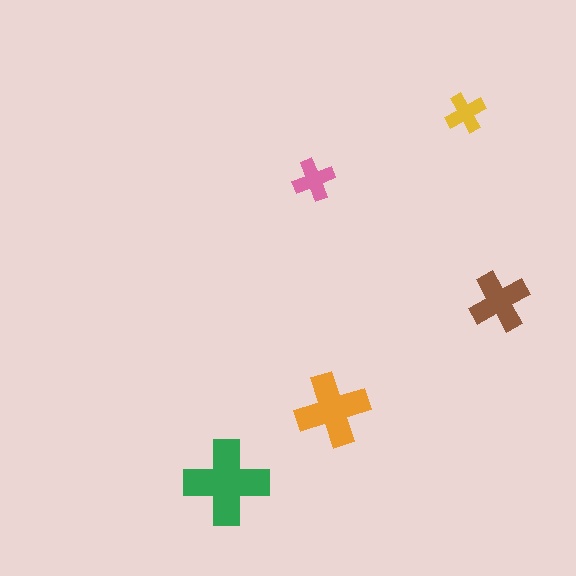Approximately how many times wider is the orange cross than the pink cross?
About 2 times wider.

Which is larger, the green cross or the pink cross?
The green one.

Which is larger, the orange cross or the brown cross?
The orange one.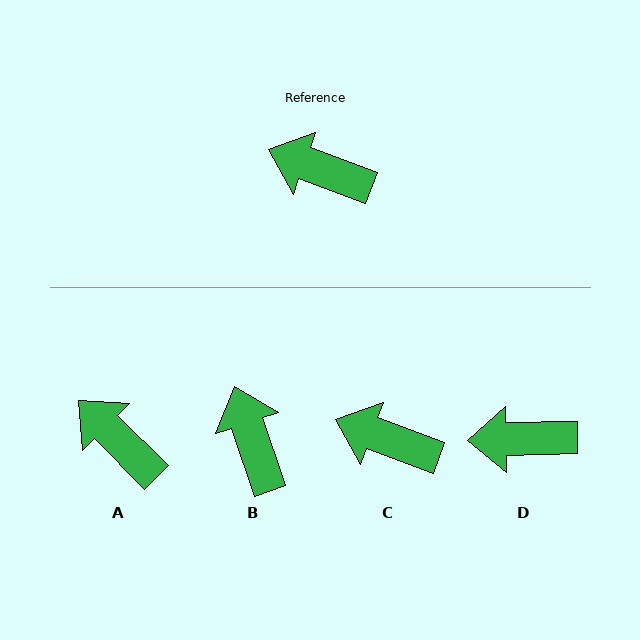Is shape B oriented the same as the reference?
No, it is off by about 51 degrees.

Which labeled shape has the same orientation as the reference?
C.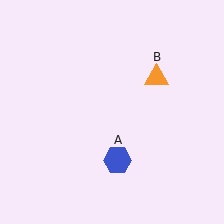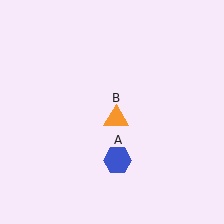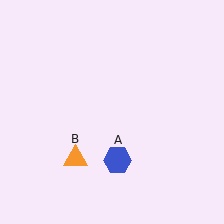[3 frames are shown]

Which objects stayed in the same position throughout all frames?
Blue hexagon (object A) remained stationary.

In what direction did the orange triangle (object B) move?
The orange triangle (object B) moved down and to the left.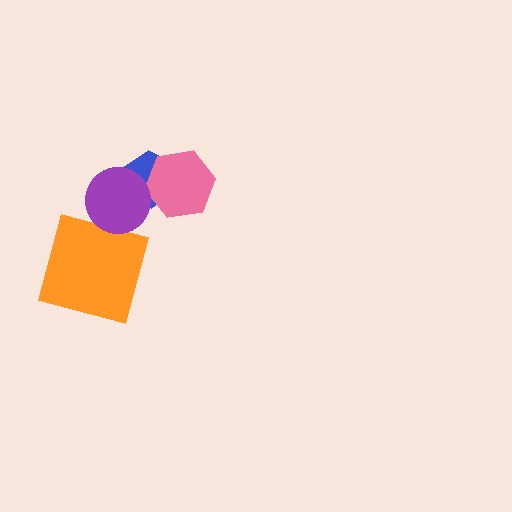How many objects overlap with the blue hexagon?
2 objects overlap with the blue hexagon.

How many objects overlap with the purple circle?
1 object overlaps with the purple circle.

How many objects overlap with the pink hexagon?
1 object overlaps with the pink hexagon.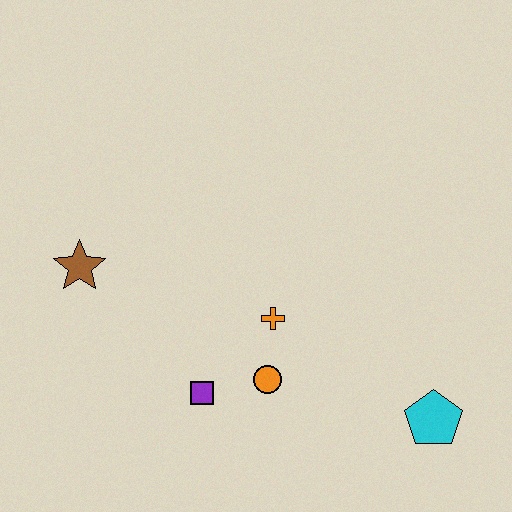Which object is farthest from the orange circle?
The brown star is farthest from the orange circle.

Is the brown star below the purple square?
No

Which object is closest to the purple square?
The orange circle is closest to the purple square.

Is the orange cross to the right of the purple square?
Yes